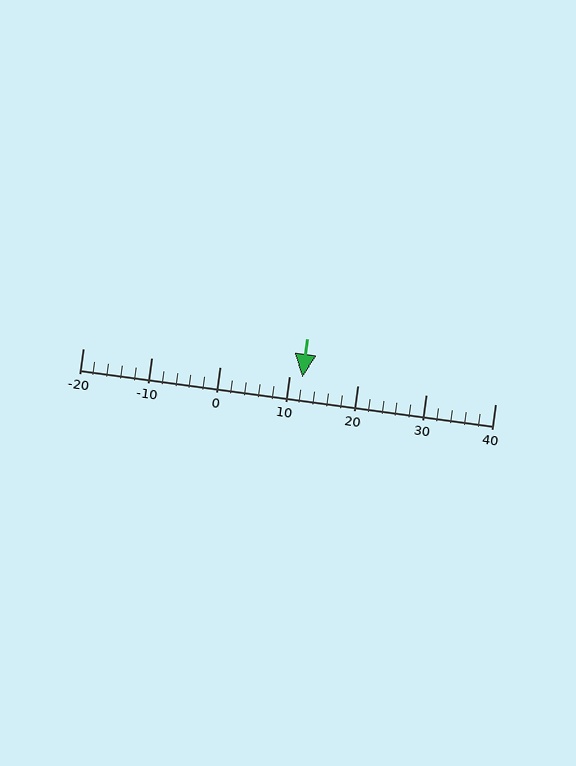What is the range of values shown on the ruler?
The ruler shows values from -20 to 40.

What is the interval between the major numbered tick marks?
The major tick marks are spaced 10 units apart.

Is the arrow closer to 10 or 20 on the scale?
The arrow is closer to 10.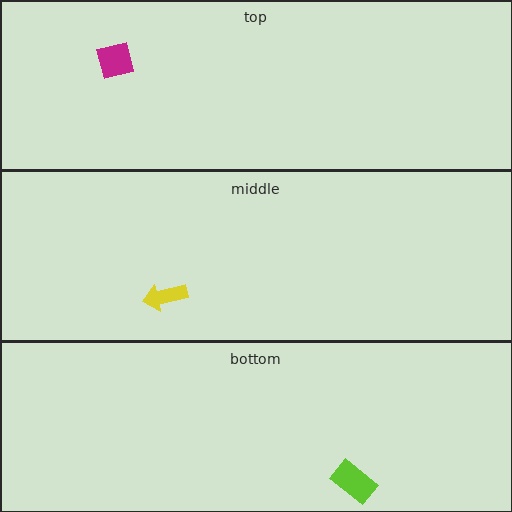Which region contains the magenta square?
The top region.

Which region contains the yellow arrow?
The middle region.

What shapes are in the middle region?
The yellow arrow.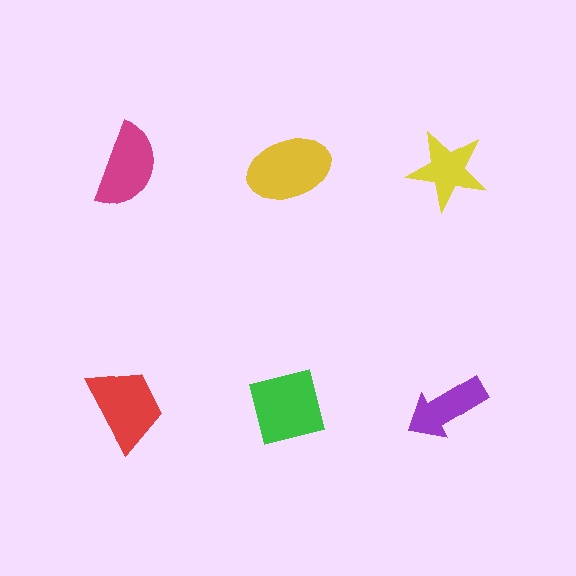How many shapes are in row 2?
3 shapes.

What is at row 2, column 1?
A red trapezoid.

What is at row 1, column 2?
A yellow ellipse.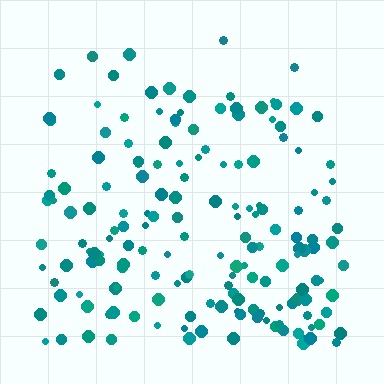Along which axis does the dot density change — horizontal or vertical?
Vertical.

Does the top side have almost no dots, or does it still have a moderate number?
Still a moderate number, just noticeably fewer than the bottom.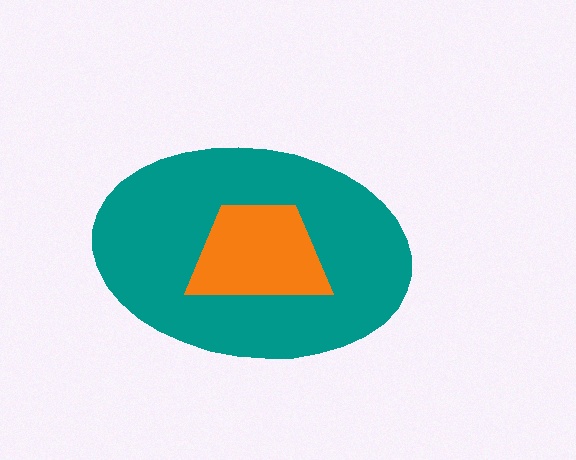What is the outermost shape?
The teal ellipse.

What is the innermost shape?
The orange trapezoid.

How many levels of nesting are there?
2.